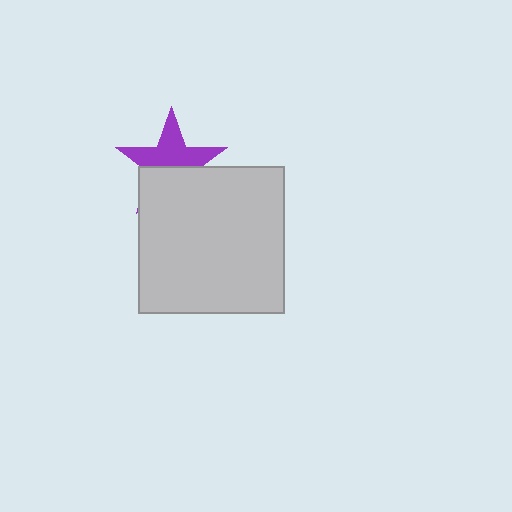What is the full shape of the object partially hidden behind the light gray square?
The partially hidden object is a purple star.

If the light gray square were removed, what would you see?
You would see the complete purple star.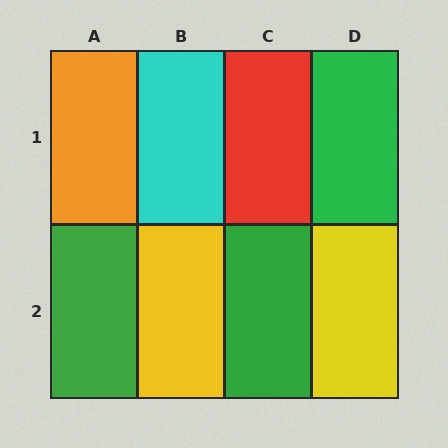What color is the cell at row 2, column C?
Green.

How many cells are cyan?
1 cell is cyan.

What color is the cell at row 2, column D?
Yellow.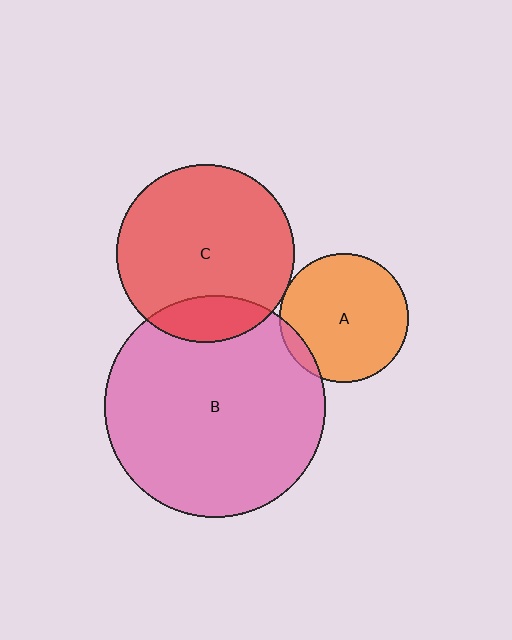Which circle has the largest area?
Circle B (pink).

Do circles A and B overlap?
Yes.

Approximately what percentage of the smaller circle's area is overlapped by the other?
Approximately 5%.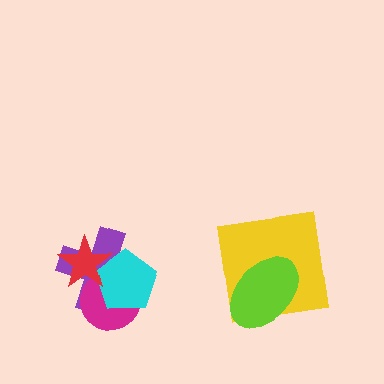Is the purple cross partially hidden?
Yes, it is partially covered by another shape.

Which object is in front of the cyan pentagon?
The red star is in front of the cyan pentagon.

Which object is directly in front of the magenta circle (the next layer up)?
The cyan pentagon is directly in front of the magenta circle.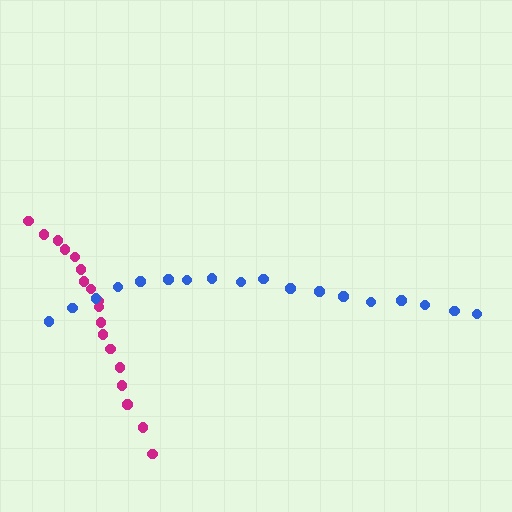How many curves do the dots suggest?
There are 2 distinct paths.